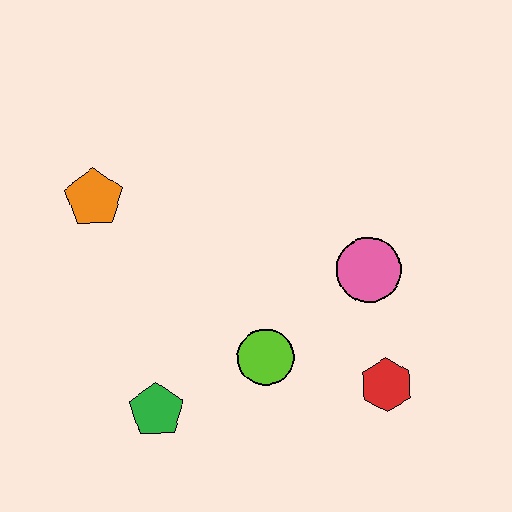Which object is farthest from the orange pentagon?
The red hexagon is farthest from the orange pentagon.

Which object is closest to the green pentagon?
The lime circle is closest to the green pentagon.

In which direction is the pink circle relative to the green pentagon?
The pink circle is to the right of the green pentagon.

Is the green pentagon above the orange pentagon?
No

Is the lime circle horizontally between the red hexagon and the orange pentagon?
Yes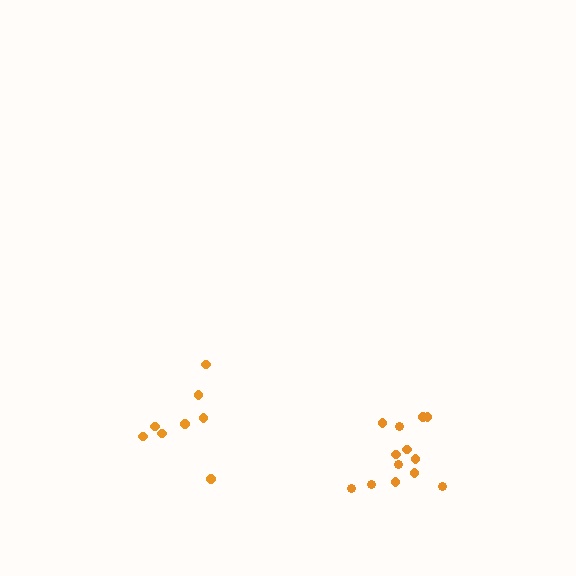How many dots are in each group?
Group 1: 13 dots, Group 2: 8 dots (21 total).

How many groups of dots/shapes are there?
There are 2 groups.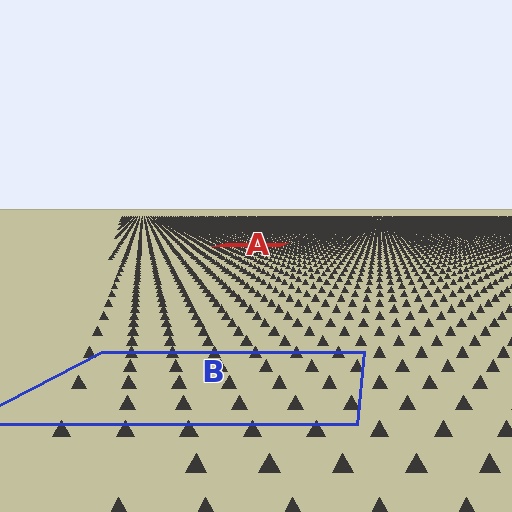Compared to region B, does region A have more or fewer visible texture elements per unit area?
Region A has more texture elements per unit area — they are packed more densely because it is farther away.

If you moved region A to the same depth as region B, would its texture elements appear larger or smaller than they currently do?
They would appear larger. At a closer depth, the same texture elements are projected at a bigger on-screen size.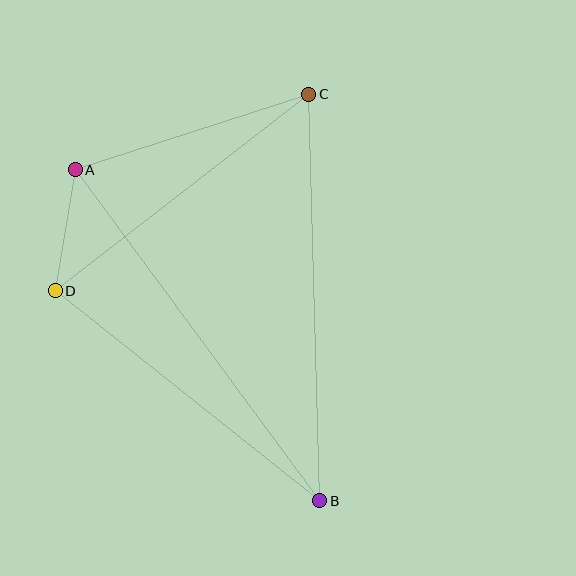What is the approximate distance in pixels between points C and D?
The distance between C and D is approximately 321 pixels.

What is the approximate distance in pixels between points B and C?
The distance between B and C is approximately 407 pixels.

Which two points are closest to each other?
Points A and D are closest to each other.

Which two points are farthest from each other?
Points A and B are farthest from each other.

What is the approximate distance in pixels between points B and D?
The distance between B and D is approximately 338 pixels.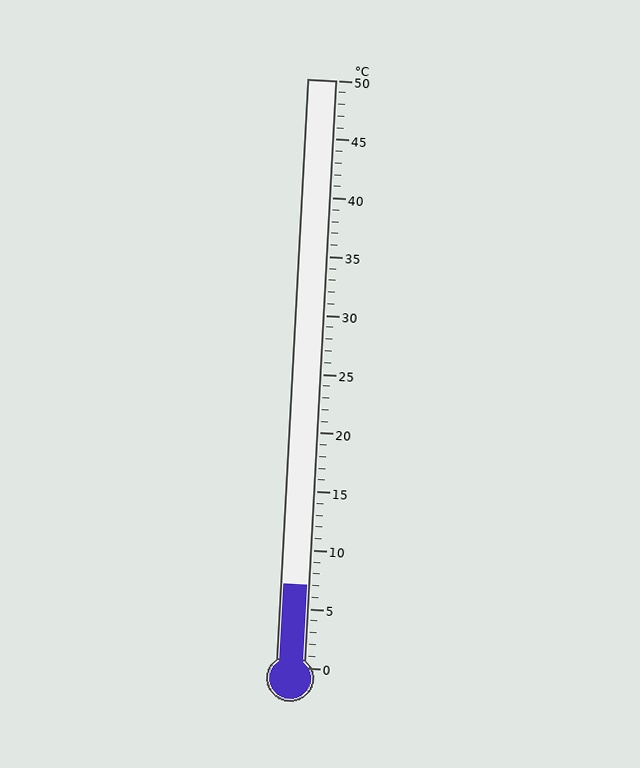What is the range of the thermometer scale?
The thermometer scale ranges from 0°C to 50°C.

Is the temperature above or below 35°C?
The temperature is below 35°C.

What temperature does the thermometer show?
The thermometer shows approximately 7°C.